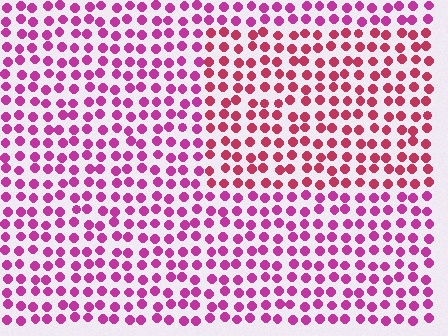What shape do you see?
I see a rectangle.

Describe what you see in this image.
The image is filled with small magenta elements in a uniform arrangement. A rectangle-shaped region is visible where the elements are tinted to a slightly different hue, forming a subtle color boundary.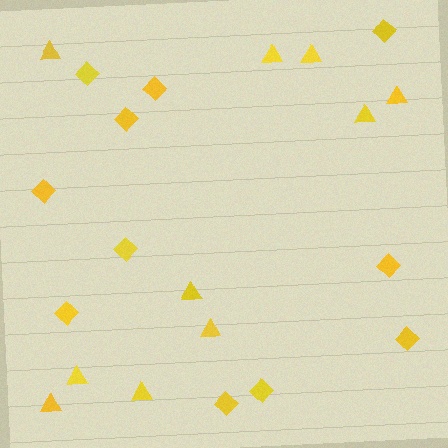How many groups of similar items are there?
There are 2 groups: one group of triangles (10) and one group of diamonds (11).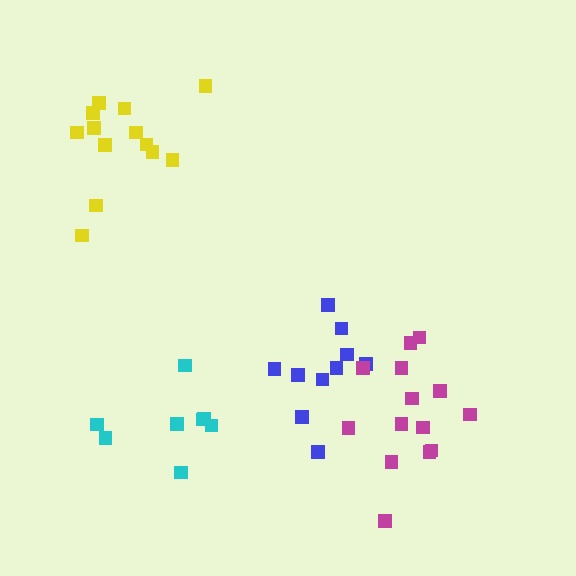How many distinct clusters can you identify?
There are 4 distinct clusters.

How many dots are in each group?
Group 1: 8 dots, Group 2: 13 dots, Group 3: 10 dots, Group 4: 14 dots (45 total).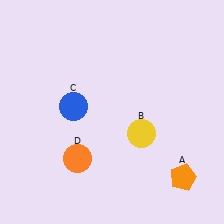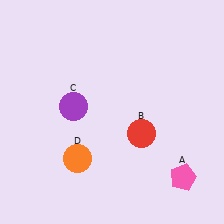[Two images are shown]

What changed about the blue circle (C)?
In Image 1, C is blue. In Image 2, it changed to purple.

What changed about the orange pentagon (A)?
In Image 1, A is orange. In Image 2, it changed to pink.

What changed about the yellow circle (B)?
In Image 1, B is yellow. In Image 2, it changed to red.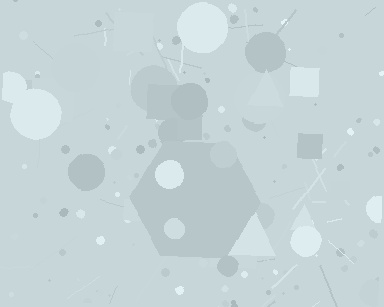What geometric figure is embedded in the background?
A hexagon is embedded in the background.